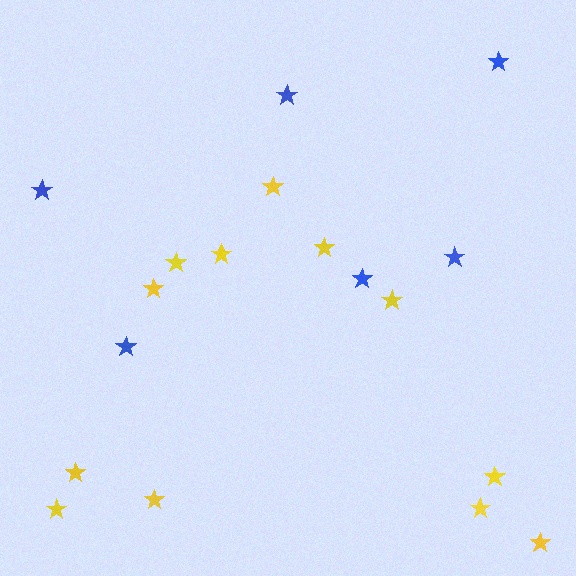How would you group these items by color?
There are 2 groups: one group of blue stars (6) and one group of yellow stars (12).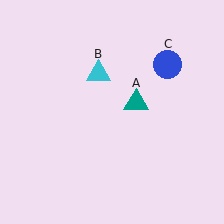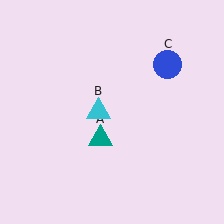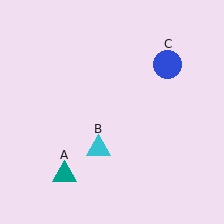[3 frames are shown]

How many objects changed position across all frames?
2 objects changed position: teal triangle (object A), cyan triangle (object B).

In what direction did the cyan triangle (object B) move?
The cyan triangle (object B) moved down.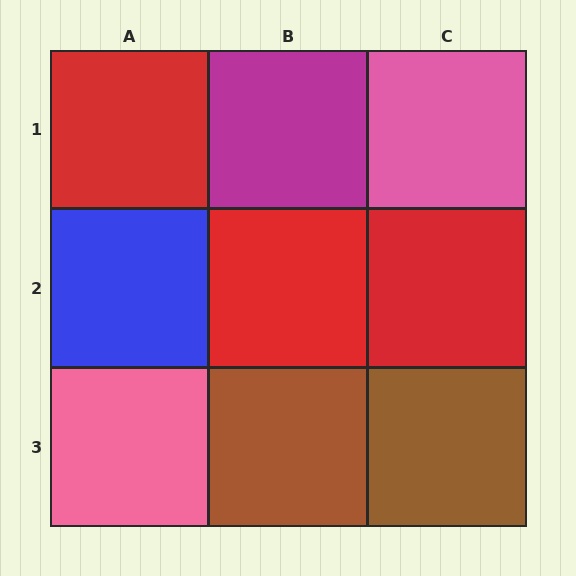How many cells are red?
3 cells are red.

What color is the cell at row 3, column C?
Brown.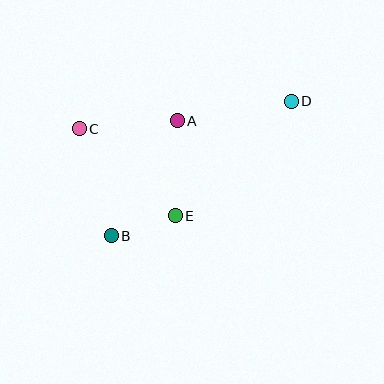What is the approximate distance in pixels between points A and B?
The distance between A and B is approximately 133 pixels.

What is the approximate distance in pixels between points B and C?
The distance between B and C is approximately 112 pixels.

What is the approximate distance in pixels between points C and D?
The distance between C and D is approximately 214 pixels.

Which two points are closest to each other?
Points B and E are closest to each other.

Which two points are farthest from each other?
Points B and D are farthest from each other.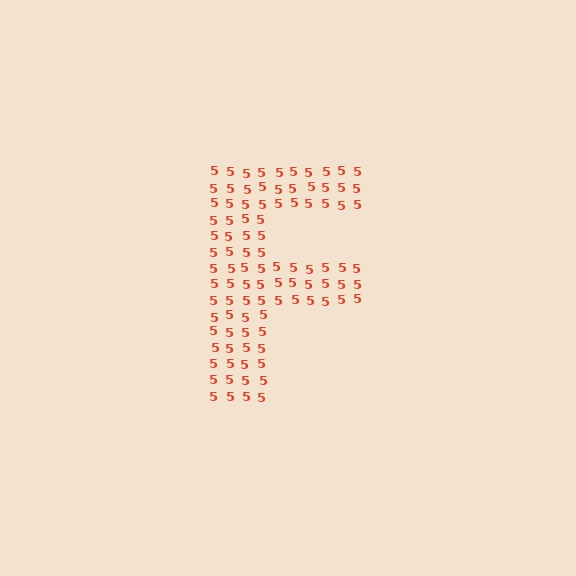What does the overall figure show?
The overall figure shows the letter F.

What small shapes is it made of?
It is made of small digit 5's.